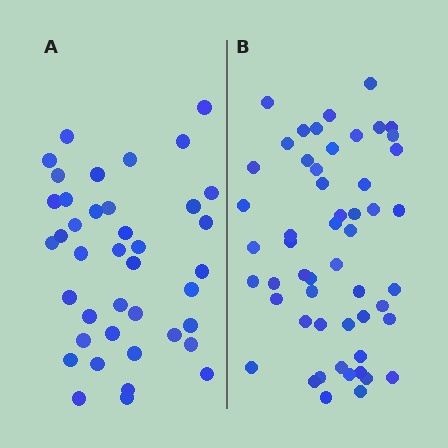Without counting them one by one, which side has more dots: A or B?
Region B (the right region) has more dots.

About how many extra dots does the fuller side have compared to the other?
Region B has approximately 15 more dots than region A.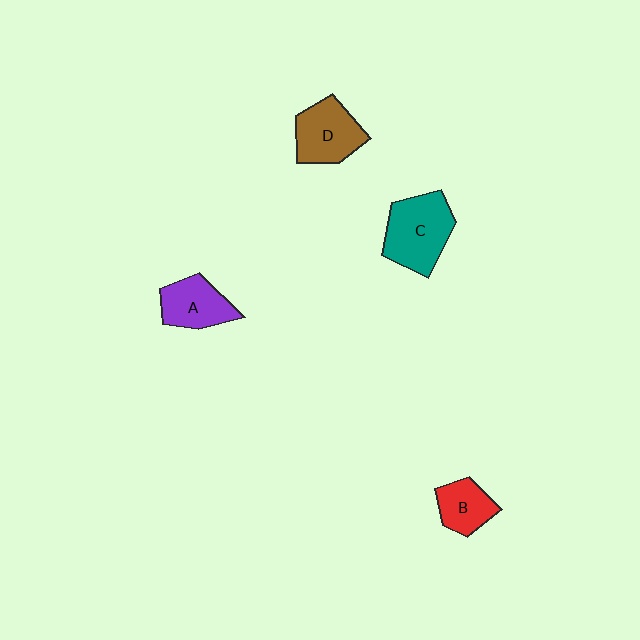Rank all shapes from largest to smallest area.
From largest to smallest: C (teal), D (brown), A (purple), B (red).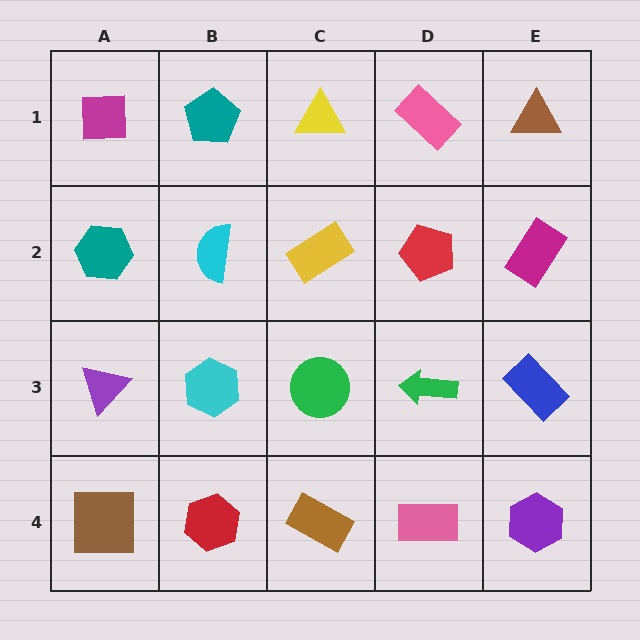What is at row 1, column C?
A yellow triangle.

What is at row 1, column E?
A brown triangle.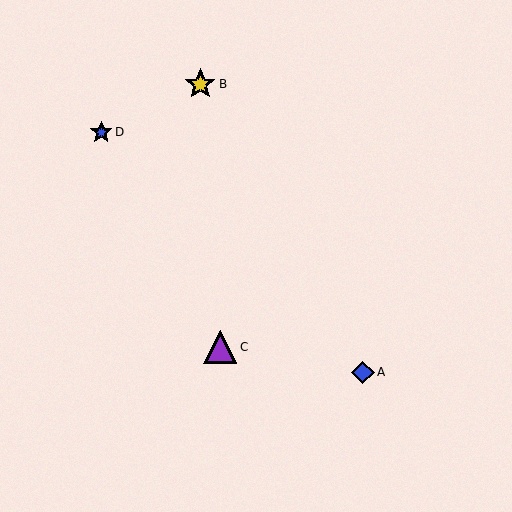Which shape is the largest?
The purple triangle (labeled C) is the largest.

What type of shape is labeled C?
Shape C is a purple triangle.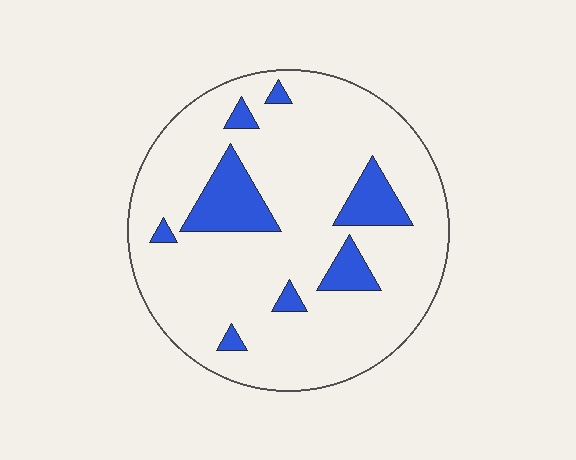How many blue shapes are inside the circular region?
8.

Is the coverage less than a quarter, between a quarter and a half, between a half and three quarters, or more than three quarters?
Less than a quarter.